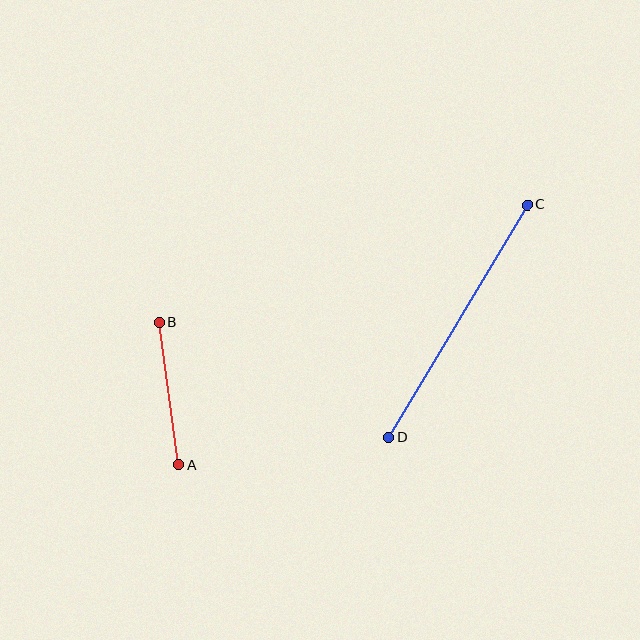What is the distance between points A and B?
The distance is approximately 144 pixels.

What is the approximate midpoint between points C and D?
The midpoint is at approximately (458, 321) pixels.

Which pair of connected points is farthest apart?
Points C and D are farthest apart.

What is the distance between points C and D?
The distance is approximately 270 pixels.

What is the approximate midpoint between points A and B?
The midpoint is at approximately (169, 394) pixels.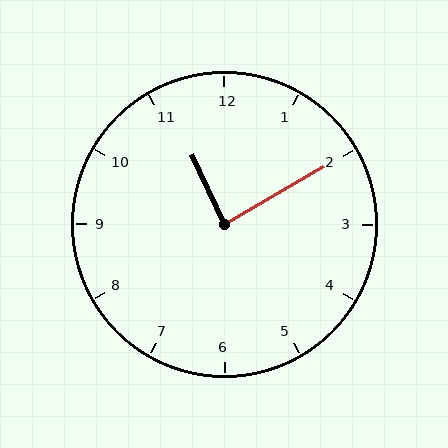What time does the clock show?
11:10.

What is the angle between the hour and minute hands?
Approximately 85 degrees.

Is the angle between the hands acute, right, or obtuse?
It is right.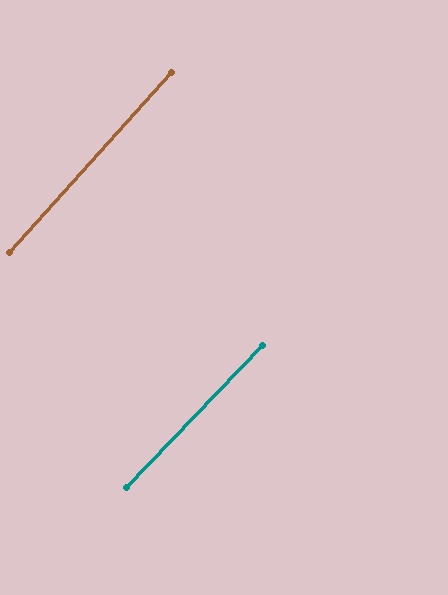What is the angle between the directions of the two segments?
Approximately 2 degrees.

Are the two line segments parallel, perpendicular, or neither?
Parallel — their directions differ by only 1.8°.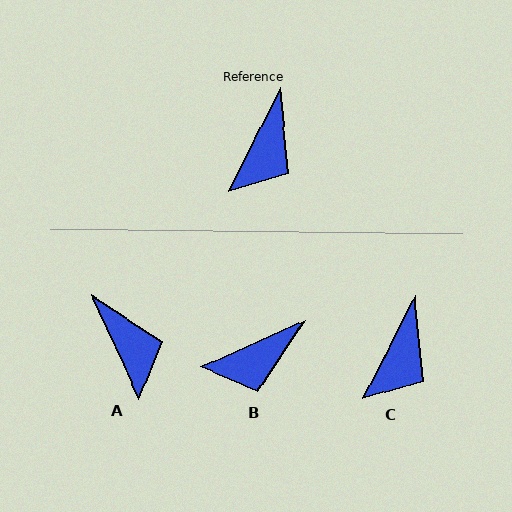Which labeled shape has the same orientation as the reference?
C.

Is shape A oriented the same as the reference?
No, it is off by about 52 degrees.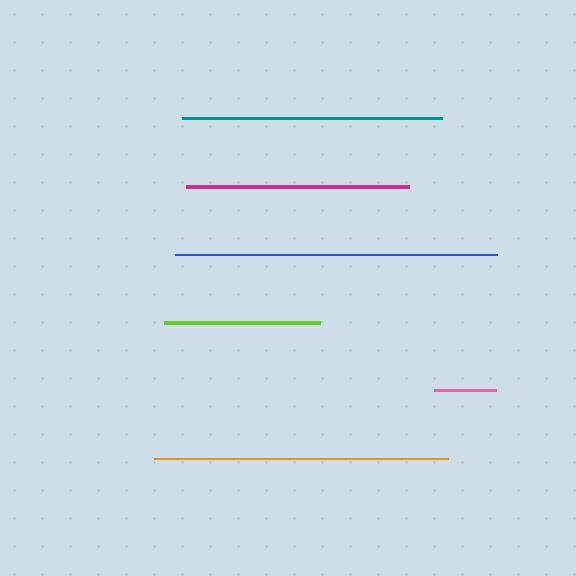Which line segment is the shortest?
The pink line is the shortest at approximately 61 pixels.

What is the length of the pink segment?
The pink segment is approximately 61 pixels long.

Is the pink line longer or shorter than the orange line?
The orange line is longer than the pink line.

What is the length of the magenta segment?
The magenta segment is approximately 224 pixels long.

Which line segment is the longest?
The blue line is the longest at approximately 322 pixels.